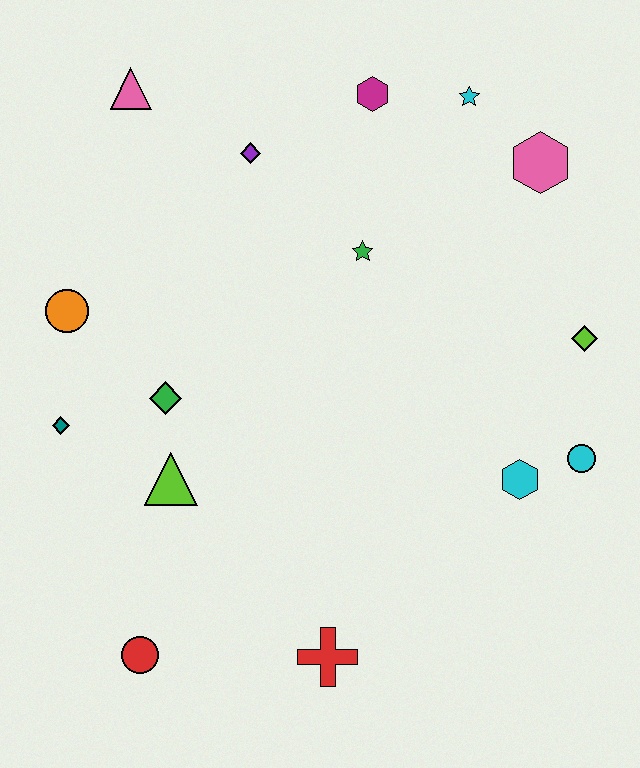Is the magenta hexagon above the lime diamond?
Yes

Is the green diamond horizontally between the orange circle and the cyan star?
Yes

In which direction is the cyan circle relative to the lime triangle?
The cyan circle is to the right of the lime triangle.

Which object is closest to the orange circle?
The teal diamond is closest to the orange circle.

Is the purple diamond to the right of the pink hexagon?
No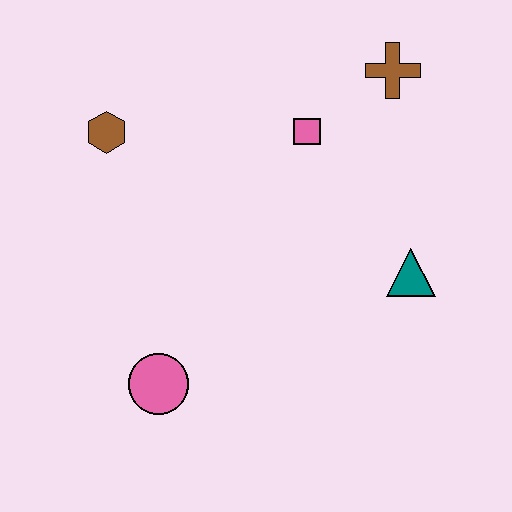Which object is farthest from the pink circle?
The brown cross is farthest from the pink circle.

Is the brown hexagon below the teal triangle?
No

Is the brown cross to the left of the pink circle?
No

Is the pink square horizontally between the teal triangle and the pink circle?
Yes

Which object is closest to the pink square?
The brown cross is closest to the pink square.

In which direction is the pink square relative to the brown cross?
The pink square is to the left of the brown cross.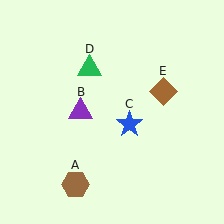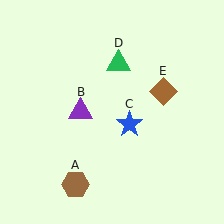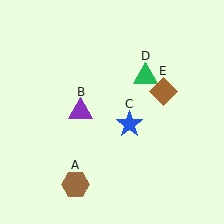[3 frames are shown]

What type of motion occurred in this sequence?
The green triangle (object D) rotated clockwise around the center of the scene.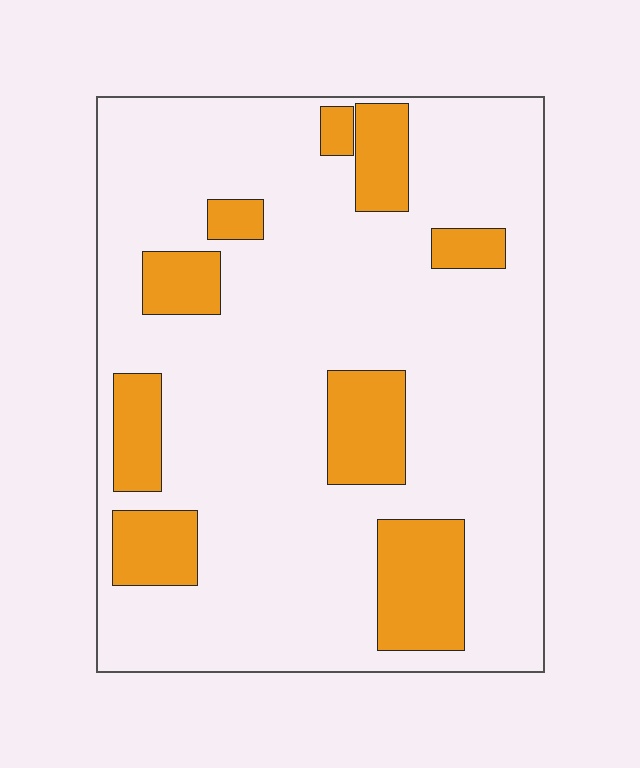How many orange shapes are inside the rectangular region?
9.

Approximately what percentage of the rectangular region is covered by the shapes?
Approximately 20%.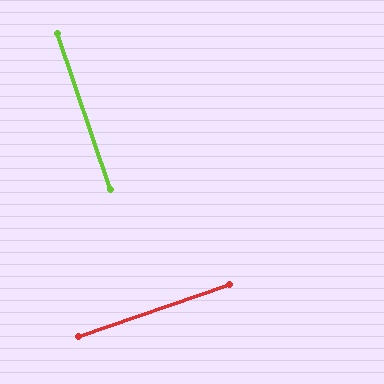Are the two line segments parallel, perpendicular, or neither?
Perpendicular — they meet at approximately 90°.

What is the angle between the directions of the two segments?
Approximately 90 degrees.